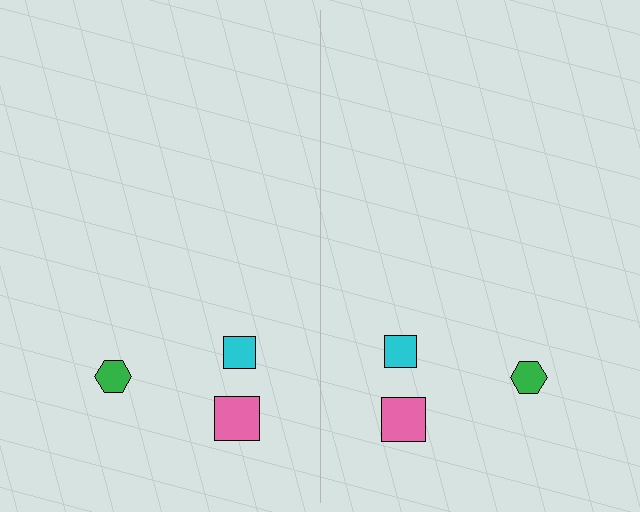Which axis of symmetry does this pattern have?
The pattern has a vertical axis of symmetry running through the center of the image.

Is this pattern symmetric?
Yes, this pattern has bilateral (reflection) symmetry.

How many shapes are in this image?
There are 6 shapes in this image.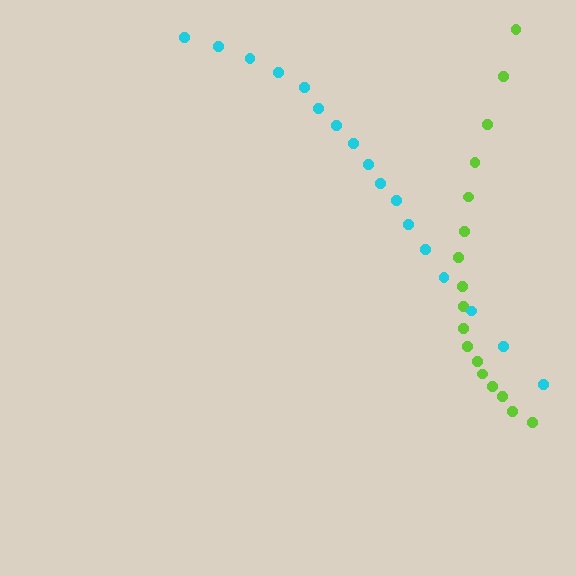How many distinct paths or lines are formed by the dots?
There are 2 distinct paths.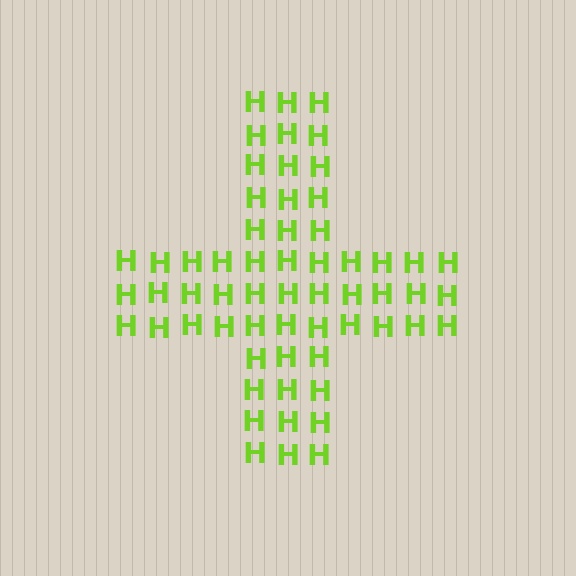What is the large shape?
The large shape is a cross.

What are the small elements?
The small elements are letter H's.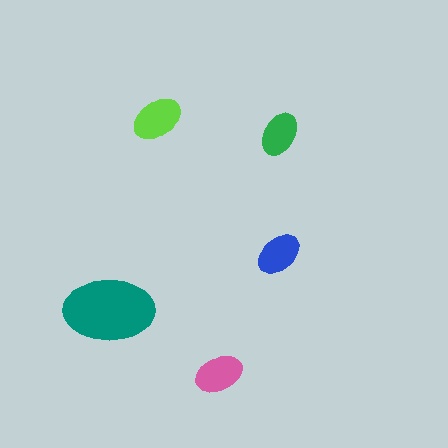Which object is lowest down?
The pink ellipse is bottommost.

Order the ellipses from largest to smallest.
the teal one, the lime one, the pink one, the blue one, the green one.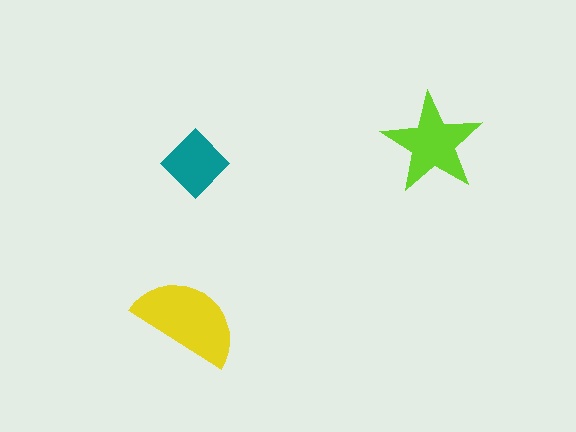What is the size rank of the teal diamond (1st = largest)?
3rd.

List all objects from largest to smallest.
The yellow semicircle, the lime star, the teal diamond.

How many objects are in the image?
There are 3 objects in the image.